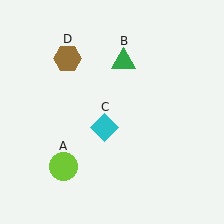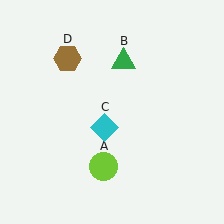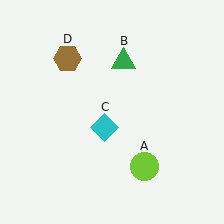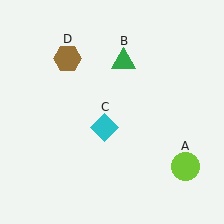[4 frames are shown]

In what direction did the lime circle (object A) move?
The lime circle (object A) moved right.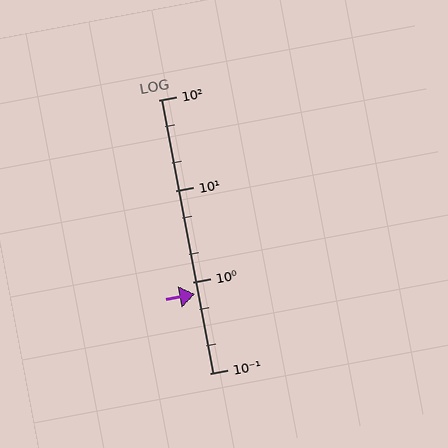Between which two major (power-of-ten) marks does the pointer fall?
The pointer is between 0.1 and 1.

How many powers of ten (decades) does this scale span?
The scale spans 3 decades, from 0.1 to 100.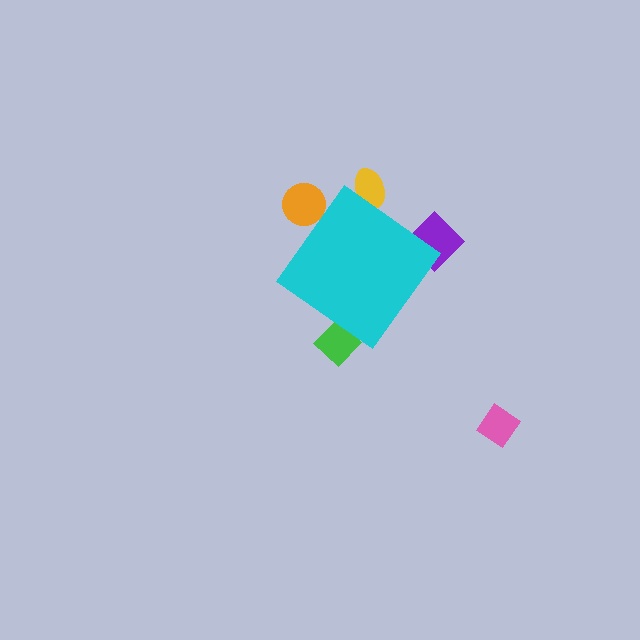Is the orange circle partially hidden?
Yes, the orange circle is partially hidden behind the cyan diamond.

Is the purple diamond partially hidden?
Yes, the purple diamond is partially hidden behind the cyan diamond.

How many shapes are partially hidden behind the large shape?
4 shapes are partially hidden.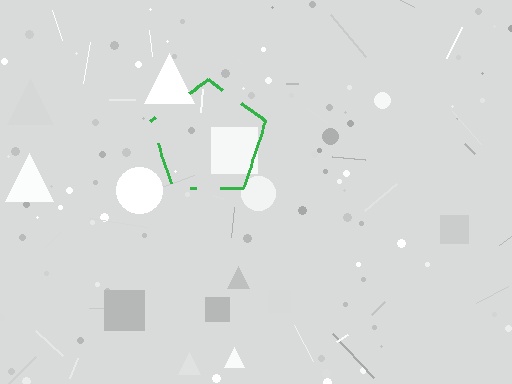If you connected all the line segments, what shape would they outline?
They would outline a pentagon.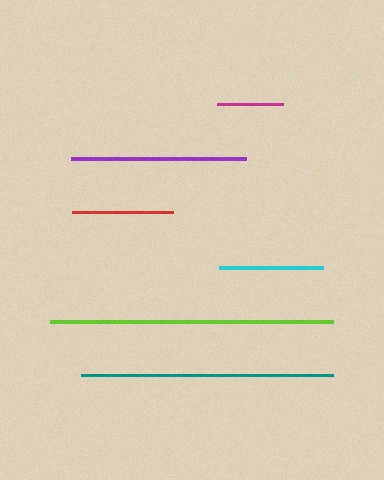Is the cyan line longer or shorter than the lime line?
The lime line is longer than the cyan line.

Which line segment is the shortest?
The magenta line is the shortest at approximately 66 pixels.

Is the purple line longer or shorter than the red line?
The purple line is longer than the red line.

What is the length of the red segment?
The red segment is approximately 101 pixels long.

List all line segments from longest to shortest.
From longest to shortest: lime, teal, purple, cyan, red, magenta.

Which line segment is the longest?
The lime line is the longest at approximately 283 pixels.